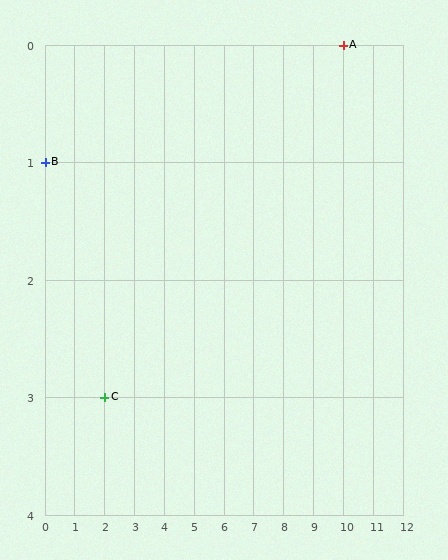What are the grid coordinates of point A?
Point A is at grid coordinates (10, 0).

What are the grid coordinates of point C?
Point C is at grid coordinates (2, 3).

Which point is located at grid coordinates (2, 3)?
Point C is at (2, 3).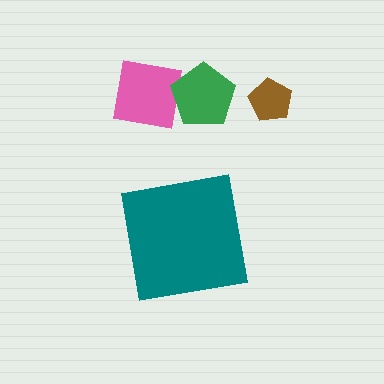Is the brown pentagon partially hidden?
No, the brown pentagon is fully visible.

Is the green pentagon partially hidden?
No, the green pentagon is fully visible.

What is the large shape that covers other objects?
A teal square.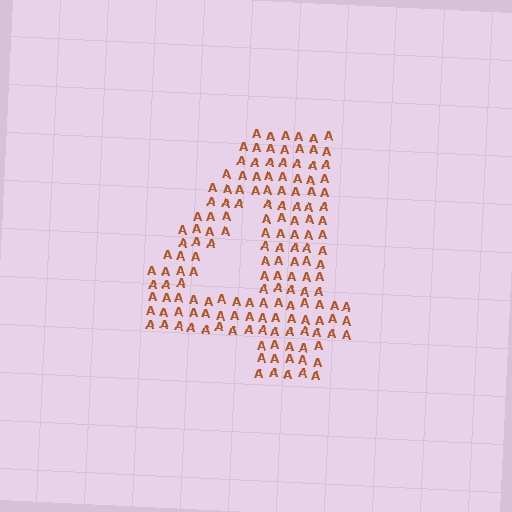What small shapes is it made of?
It is made of small letter A's.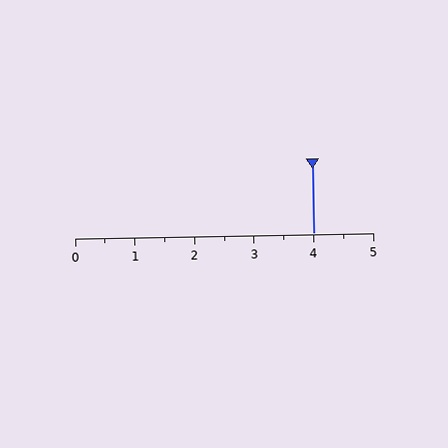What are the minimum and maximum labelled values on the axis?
The axis runs from 0 to 5.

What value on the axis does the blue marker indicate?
The marker indicates approximately 4.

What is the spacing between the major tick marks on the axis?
The major ticks are spaced 1 apart.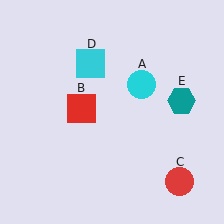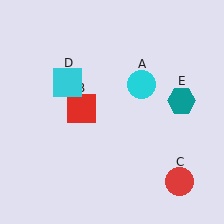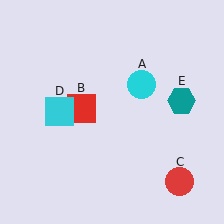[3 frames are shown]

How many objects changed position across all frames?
1 object changed position: cyan square (object D).